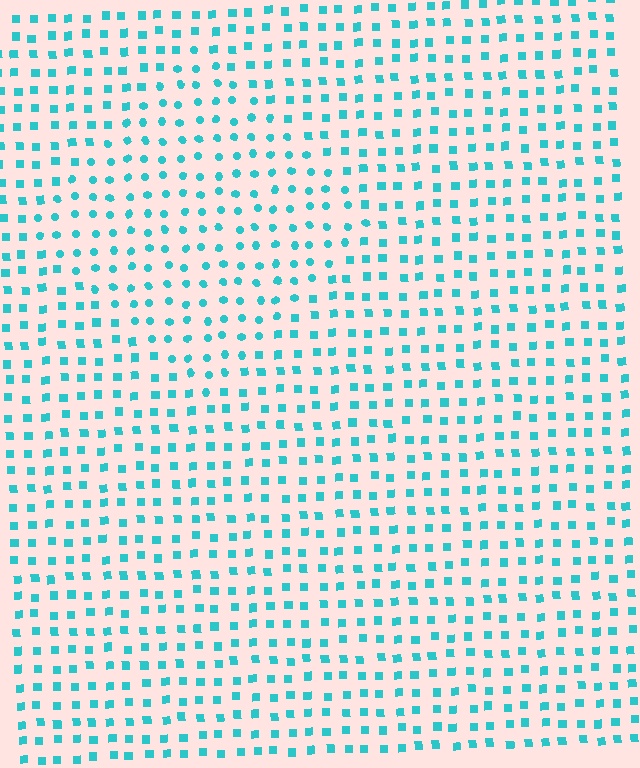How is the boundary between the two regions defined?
The boundary is defined by a change in element shape: circles inside vs. squares outside. All elements share the same color and spacing.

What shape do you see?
I see a diamond.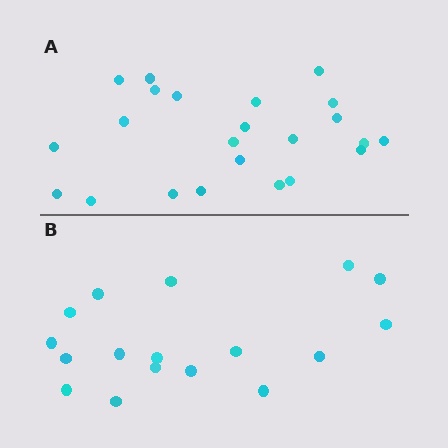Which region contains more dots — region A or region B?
Region A (the top region) has more dots.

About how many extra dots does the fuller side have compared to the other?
Region A has about 6 more dots than region B.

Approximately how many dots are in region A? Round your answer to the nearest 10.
About 20 dots. (The exact count is 23, which rounds to 20.)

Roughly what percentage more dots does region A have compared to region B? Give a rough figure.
About 35% more.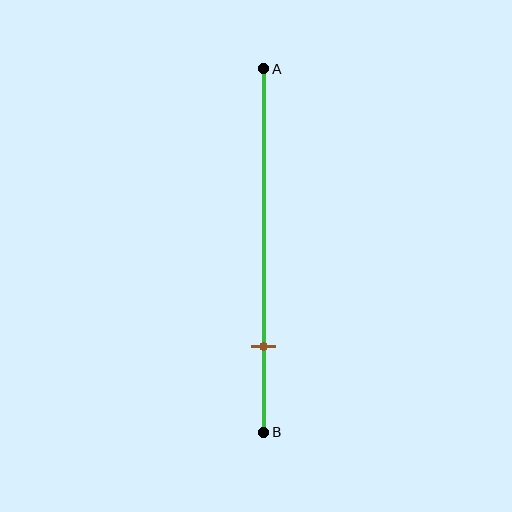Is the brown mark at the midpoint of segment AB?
No, the mark is at about 75% from A, not at the 50% midpoint.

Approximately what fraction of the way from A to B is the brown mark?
The brown mark is approximately 75% of the way from A to B.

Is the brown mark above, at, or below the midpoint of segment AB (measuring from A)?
The brown mark is below the midpoint of segment AB.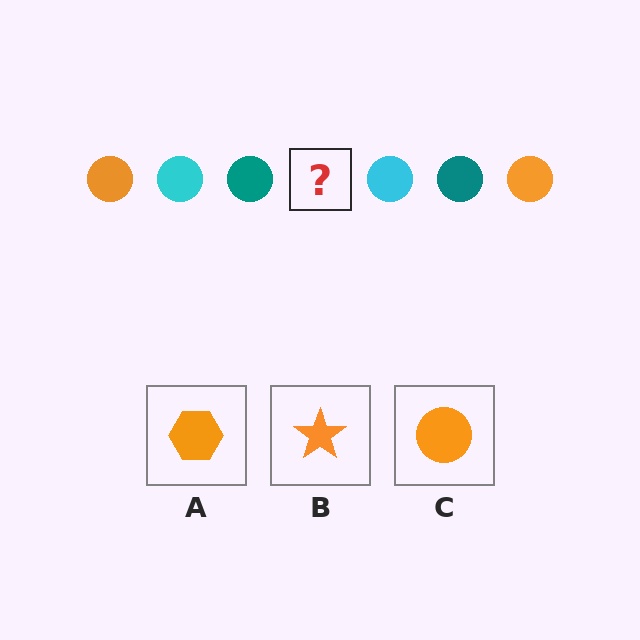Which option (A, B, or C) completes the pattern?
C.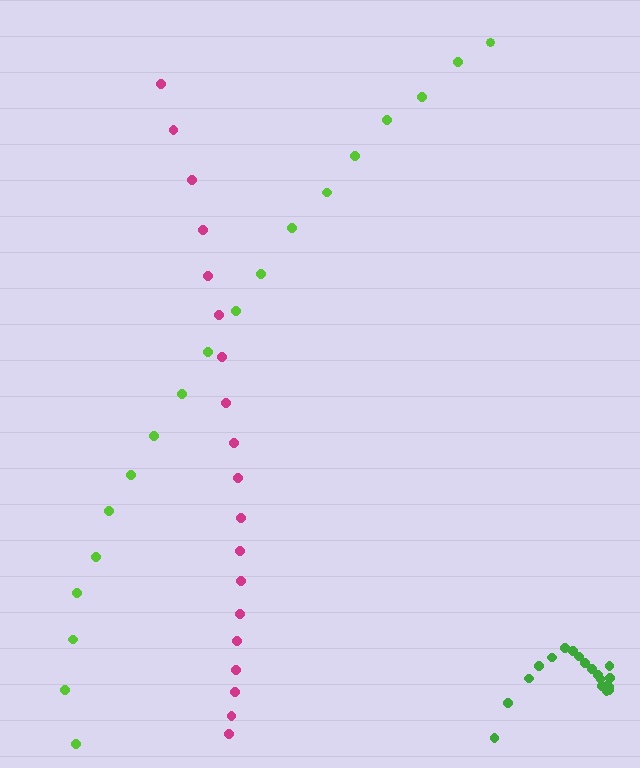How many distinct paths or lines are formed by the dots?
There are 3 distinct paths.